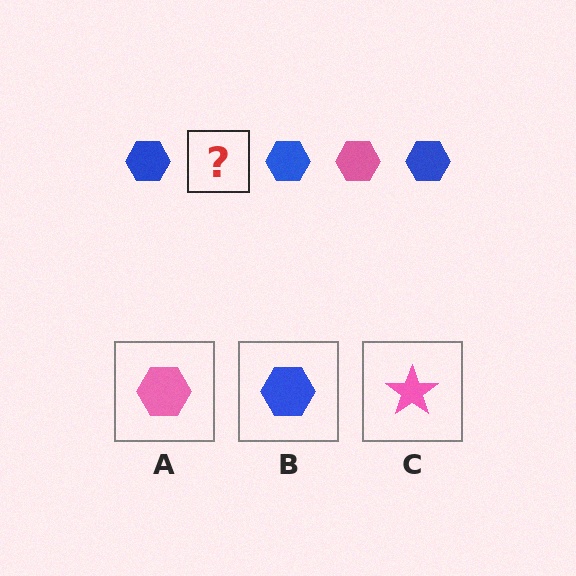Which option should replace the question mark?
Option A.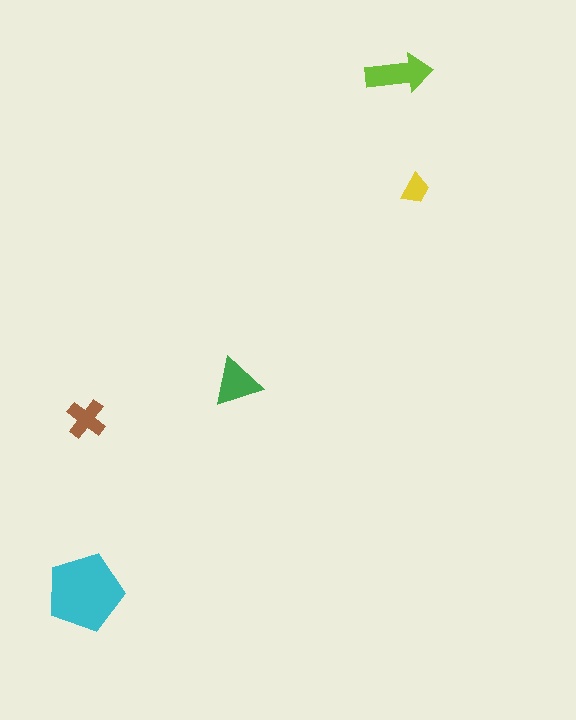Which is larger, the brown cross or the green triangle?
The green triangle.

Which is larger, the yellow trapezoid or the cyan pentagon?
The cyan pentagon.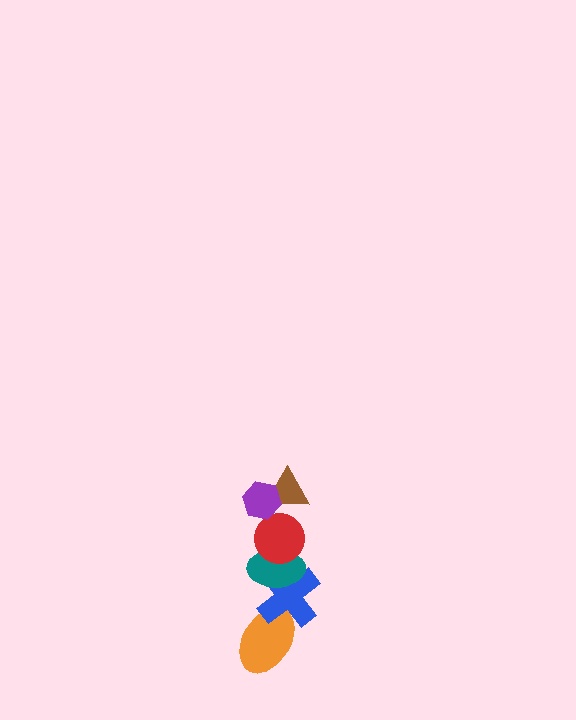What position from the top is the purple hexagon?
The purple hexagon is 1st from the top.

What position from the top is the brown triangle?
The brown triangle is 2nd from the top.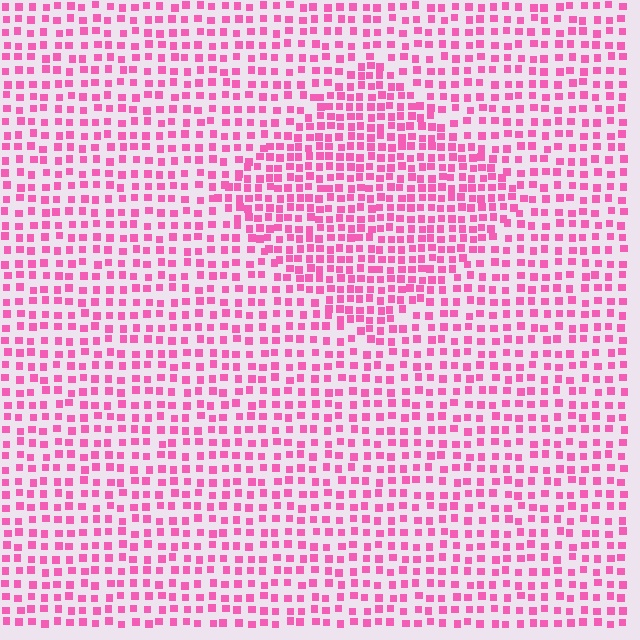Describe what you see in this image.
The image contains small pink elements arranged at two different densities. A diamond-shaped region is visible where the elements are more densely packed than the surrounding area.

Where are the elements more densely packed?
The elements are more densely packed inside the diamond boundary.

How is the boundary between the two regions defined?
The boundary is defined by a change in element density (approximately 1.6x ratio). All elements are the same color, size, and shape.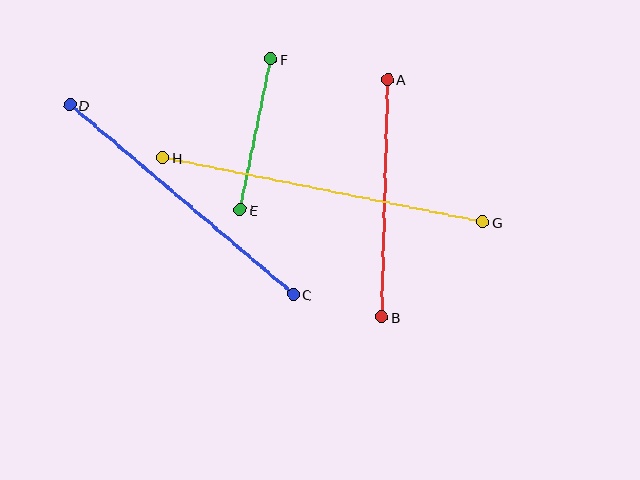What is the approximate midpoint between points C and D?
The midpoint is at approximately (182, 200) pixels.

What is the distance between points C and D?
The distance is approximately 293 pixels.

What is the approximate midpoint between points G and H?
The midpoint is at approximately (323, 190) pixels.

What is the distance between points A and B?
The distance is approximately 237 pixels.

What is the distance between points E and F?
The distance is approximately 154 pixels.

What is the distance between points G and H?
The distance is approximately 327 pixels.